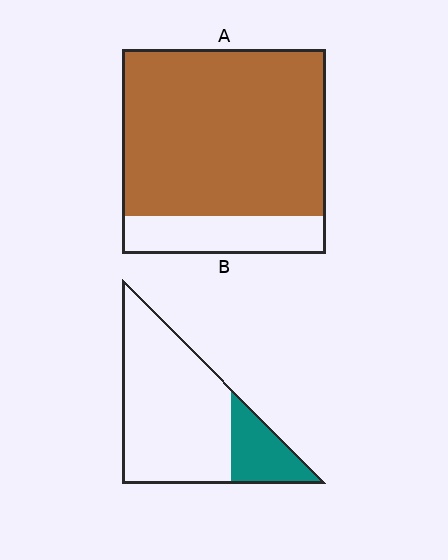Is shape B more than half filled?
No.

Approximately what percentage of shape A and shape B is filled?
A is approximately 80% and B is approximately 20%.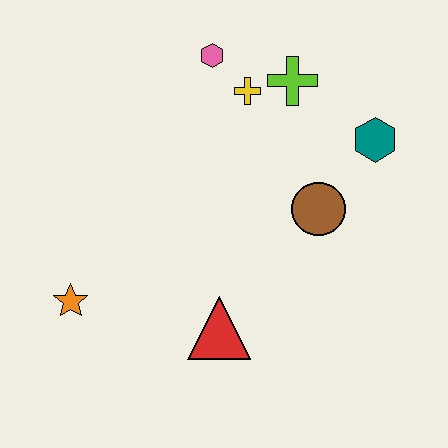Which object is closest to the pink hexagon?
The yellow cross is closest to the pink hexagon.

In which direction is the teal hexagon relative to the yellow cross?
The teal hexagon is to the right of the yellow cross.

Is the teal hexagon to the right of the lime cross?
Yes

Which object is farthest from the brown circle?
The orange star is farthest from the brown circle.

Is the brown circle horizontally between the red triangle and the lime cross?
No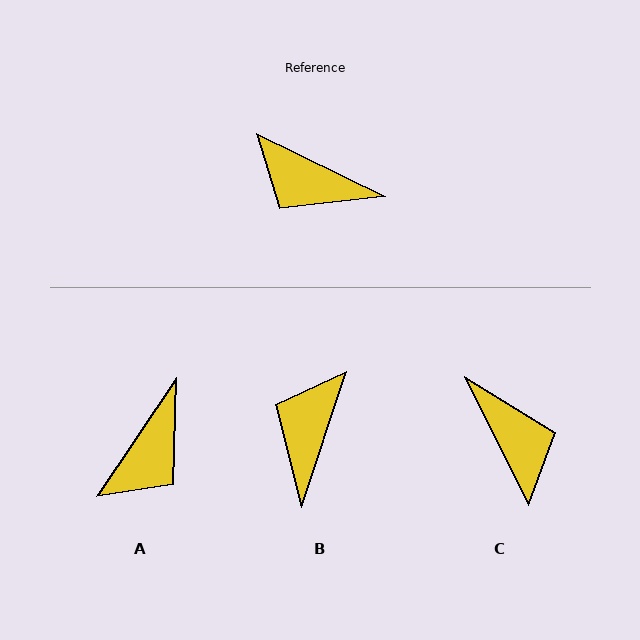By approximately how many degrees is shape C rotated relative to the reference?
Approximately 142 degrees counter-clockwise.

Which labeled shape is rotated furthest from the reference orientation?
C, about 142 degrees away.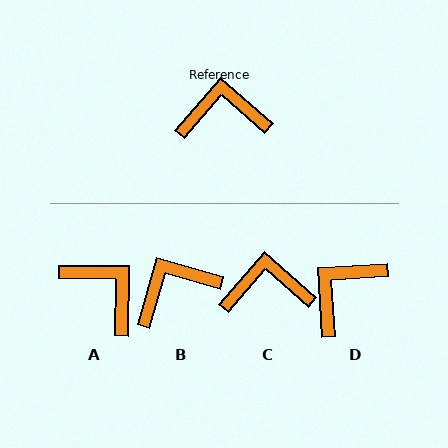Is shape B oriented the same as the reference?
No, it is off by about 25 degrees.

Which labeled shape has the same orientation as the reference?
C.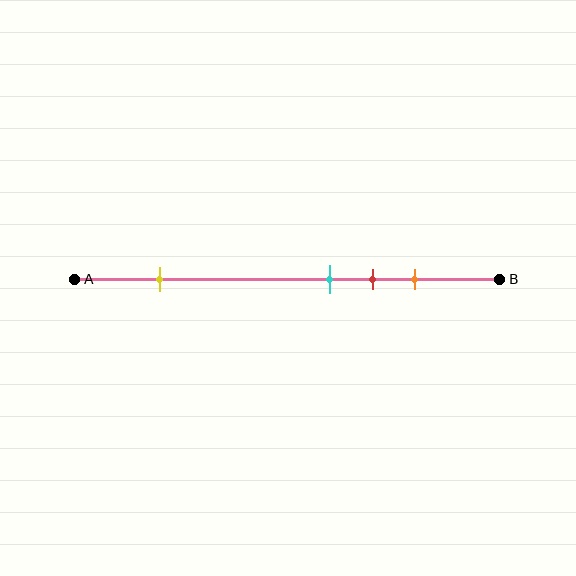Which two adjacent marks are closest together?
The cyan and red marks are the closest adjacent pair.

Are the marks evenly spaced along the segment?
No, the marks are not evenly spaced.